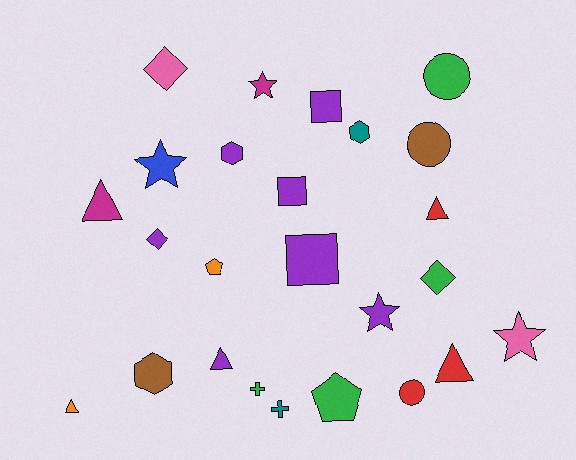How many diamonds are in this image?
There are 3 diamonds.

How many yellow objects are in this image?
There are no yellow objects.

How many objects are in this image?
There are 25 objects.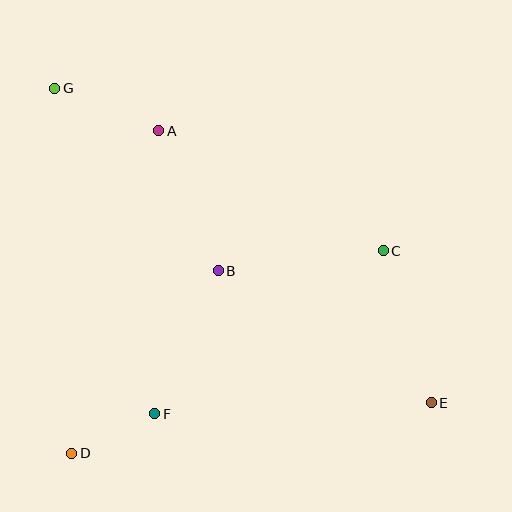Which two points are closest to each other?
Points D and F are closest to each other.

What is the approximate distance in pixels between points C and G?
The distance between C and G is approximately 367 pixels.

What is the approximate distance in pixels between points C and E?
The distance between C and E is approximately 160 pixels.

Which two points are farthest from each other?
Points E and G are farthest from each other.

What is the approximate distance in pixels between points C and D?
The distance between C and D is approximately 372 pixels.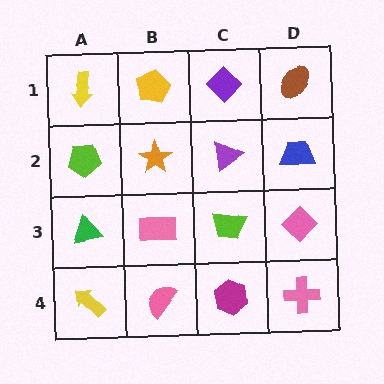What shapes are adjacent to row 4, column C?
A lime trapezoid (row 3, column C), a pink semicircle (row 4, column B), a pink cross (row 4, column D).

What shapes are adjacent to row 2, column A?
A yellow arrow (row 1, column A), a green triangle (row 3, column A), an orange star (row 2, column B).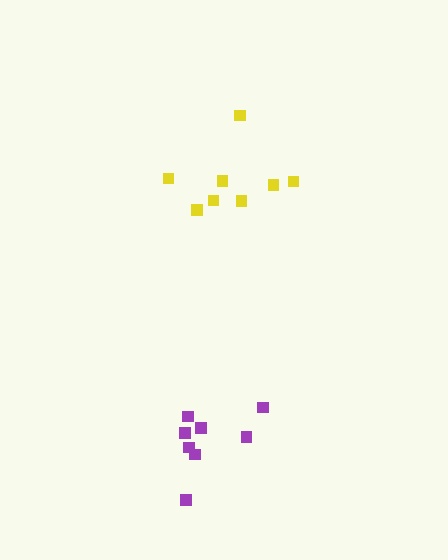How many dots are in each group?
Group 1: 8 dots, Group 2: 8 dots (16 total).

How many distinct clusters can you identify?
There are 2 distinct clusters.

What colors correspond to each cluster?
The clusters are colored: purple, yellow.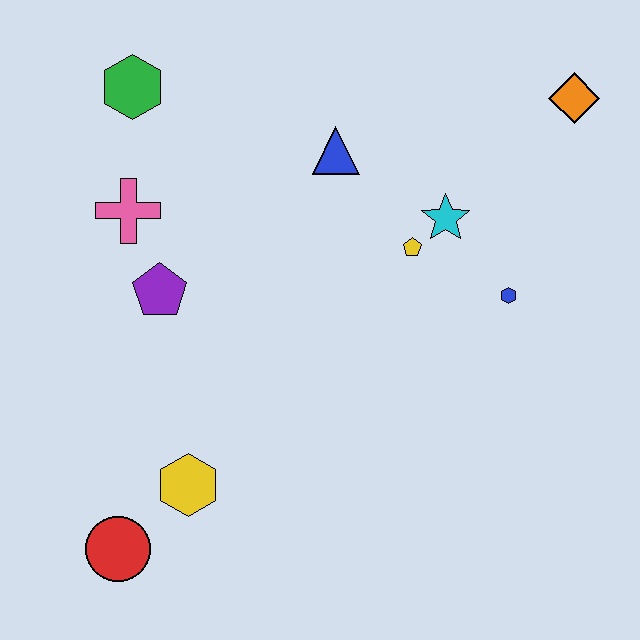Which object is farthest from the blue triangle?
The red circle is farthest from the blue triangle.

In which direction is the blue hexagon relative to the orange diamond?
The blue hexagon is below the orange diamond.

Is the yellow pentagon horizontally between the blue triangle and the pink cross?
No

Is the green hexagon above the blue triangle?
Yes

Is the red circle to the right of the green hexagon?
No